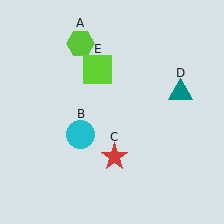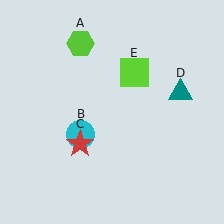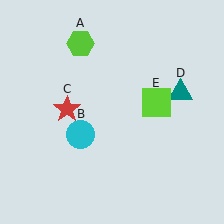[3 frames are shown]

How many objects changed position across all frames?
2 objects changed position: red star (object C), lime square (object E).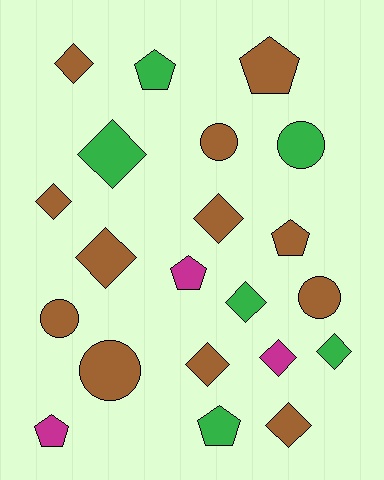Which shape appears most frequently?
Diamond, with 10 objects.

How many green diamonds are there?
There are 3 green diamonds.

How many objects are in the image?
There are 21 objects.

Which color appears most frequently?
Brown, with 12 objects.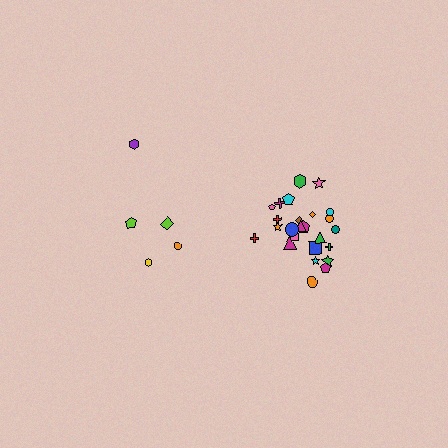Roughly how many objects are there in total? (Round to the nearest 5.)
Roughly 30 objects in total.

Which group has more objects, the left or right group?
The right group.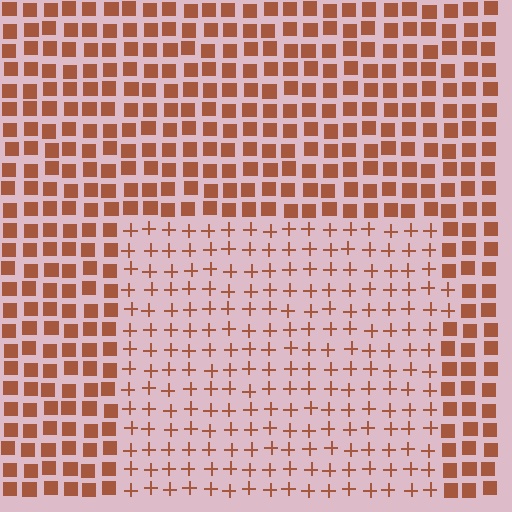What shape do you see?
I see a rectangle.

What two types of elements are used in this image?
The image uses plus signs inside the rectangle region and squares outside it.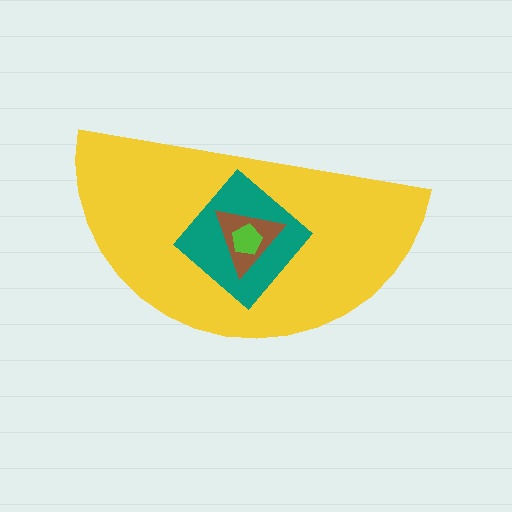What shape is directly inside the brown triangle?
The lime pentagon.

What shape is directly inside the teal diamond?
The brown triangle.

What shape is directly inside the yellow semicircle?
The teal diamond.